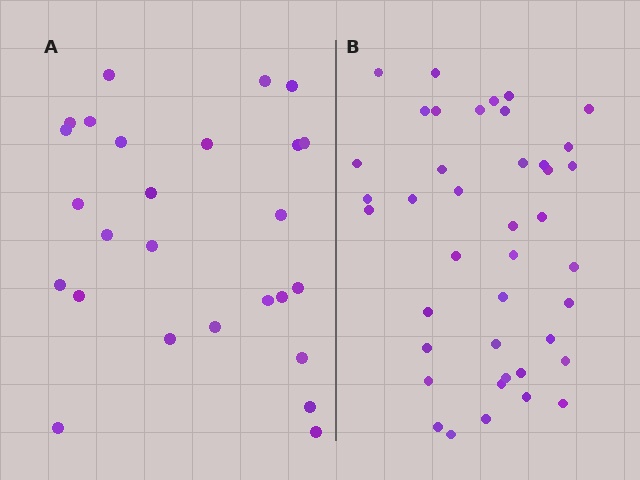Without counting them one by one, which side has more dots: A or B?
Region B (the right region) has more dots.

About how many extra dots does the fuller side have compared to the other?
Region B has approximately 15 more dots than region A.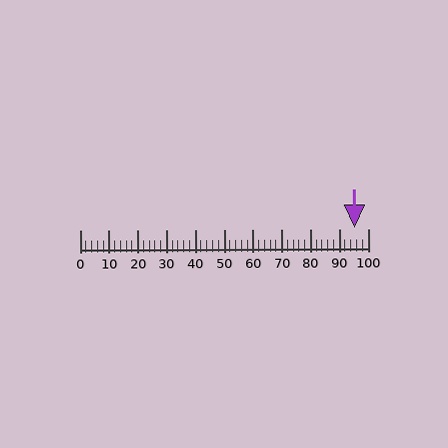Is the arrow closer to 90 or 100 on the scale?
The arrow is closer to 100.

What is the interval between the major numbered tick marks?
The major tick marks are spaced 10 units apart.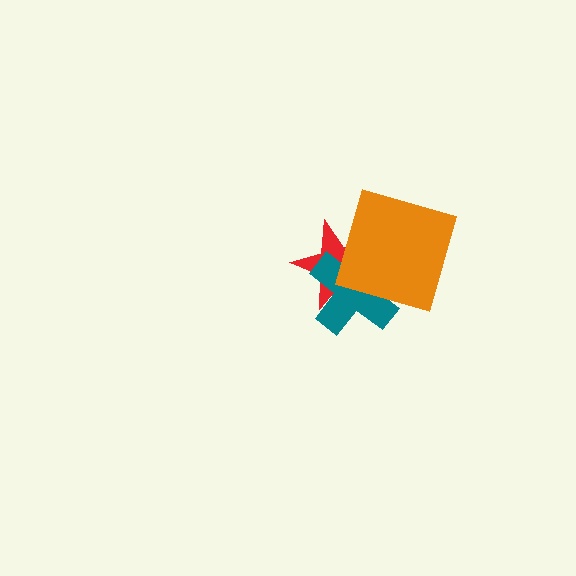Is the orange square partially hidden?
No, no other shape covers it.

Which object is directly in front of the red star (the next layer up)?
The teal cross is directly in front of the red star.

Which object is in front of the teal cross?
The orange square is in front of the teal cross.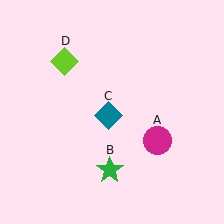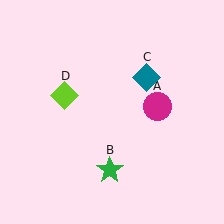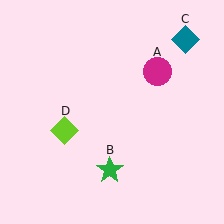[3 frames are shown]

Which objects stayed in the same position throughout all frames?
Green star (object B) remained stationary.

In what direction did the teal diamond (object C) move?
The teal diamond (object C) moved up and to the right.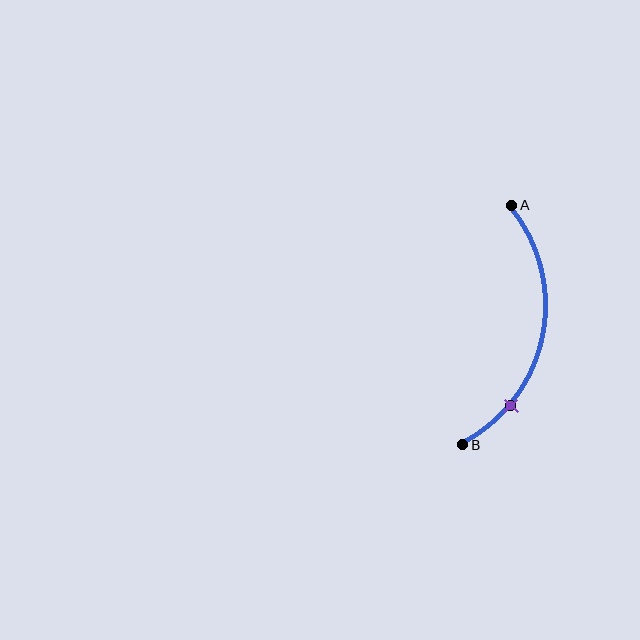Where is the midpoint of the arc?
The arc midpoint is the point on the curve farthest from the straight line joining A and B. It sits to the right of that line.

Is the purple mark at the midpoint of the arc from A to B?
No. The purple mark lies on the arc but is closer to endpoint B. The arc midpoint would be at the point on the curve equidistant along the arc from both A and B.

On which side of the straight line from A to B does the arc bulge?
The arc bulges to the right of the straight line connecting A and B.